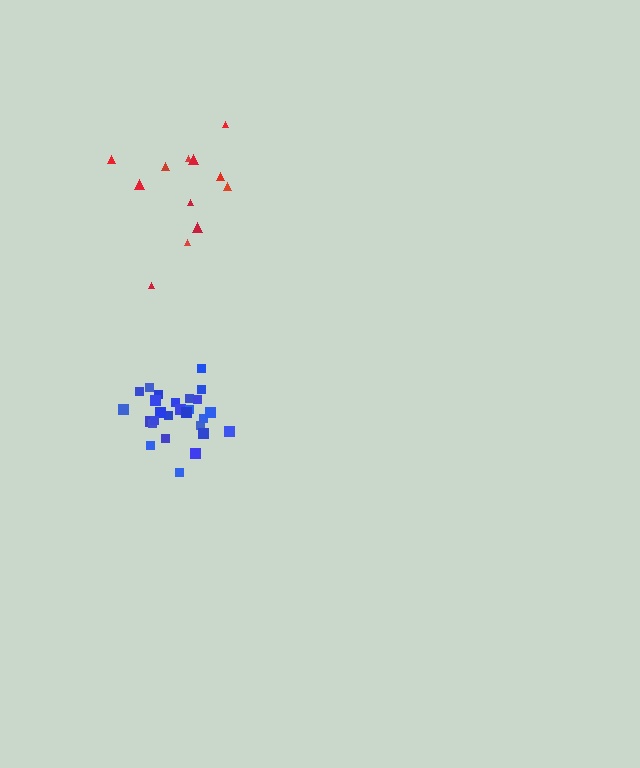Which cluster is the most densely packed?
Blue.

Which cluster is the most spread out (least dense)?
Red.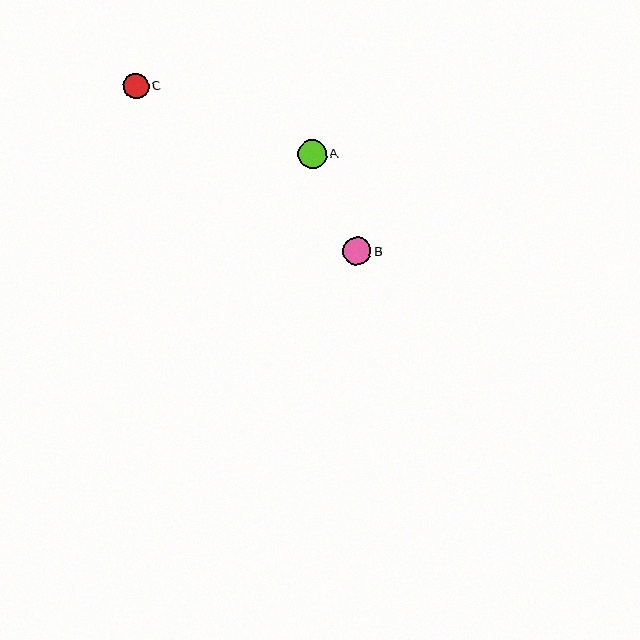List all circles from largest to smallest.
From largest to smallest: A, B, C.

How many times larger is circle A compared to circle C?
Circle A is approximately 1.1 times the size of circle C.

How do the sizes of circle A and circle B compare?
Circle A and circle B are approximately the same size.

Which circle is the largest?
Circle A is the largest with a size of approximately 29 pixels.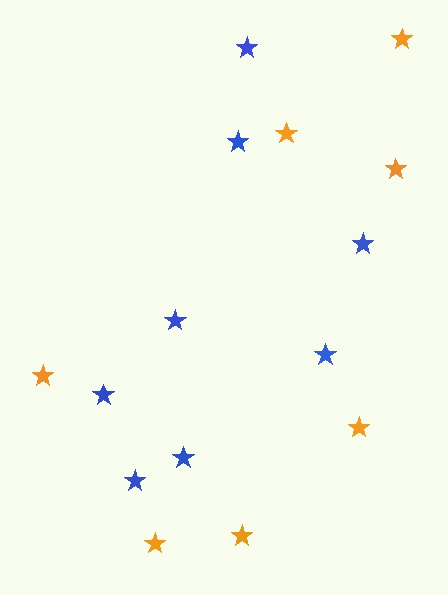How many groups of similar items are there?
There are 2 groups: one group of orange stars (7) and one group of blue stars (8).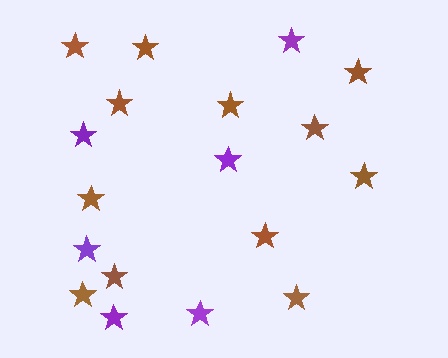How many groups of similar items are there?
There are 2 groups: one group of purple stars (6) and one group of brown stars (12).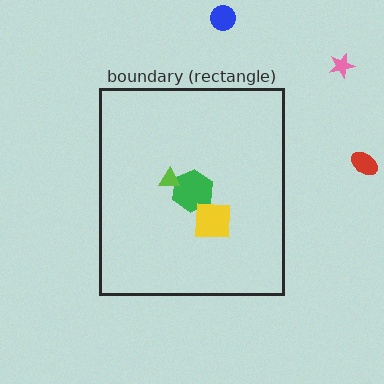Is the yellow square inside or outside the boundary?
Inside.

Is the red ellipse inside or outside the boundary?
Outside.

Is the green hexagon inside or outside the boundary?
Inside.